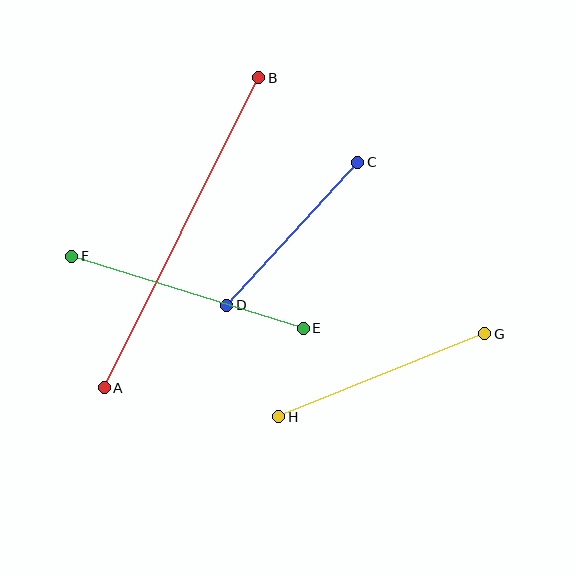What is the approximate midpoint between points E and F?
The midpoint is at approximately (187, 292) pixels.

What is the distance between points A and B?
The distance is approximately 346 pixels.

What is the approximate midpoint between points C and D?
The midpoint is at approximately (292, 234) pixels.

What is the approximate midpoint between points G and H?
The midpoint is at approximately (382, 375) pixels.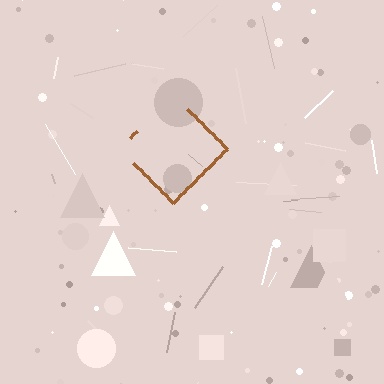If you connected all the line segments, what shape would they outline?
They would outline a diamond.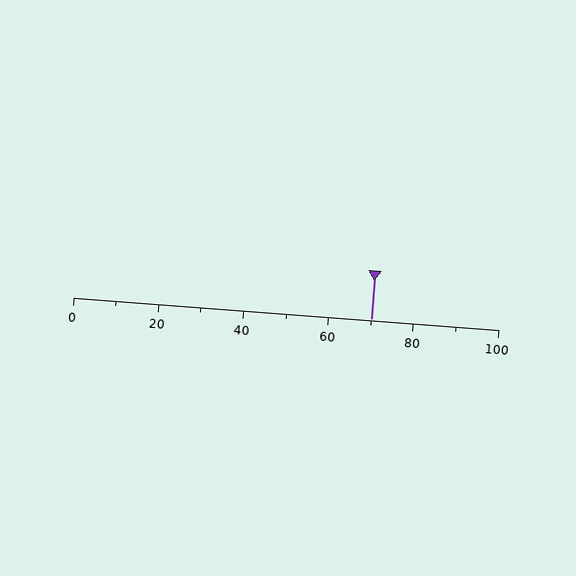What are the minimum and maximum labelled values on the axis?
The axis runs from 0 to 100.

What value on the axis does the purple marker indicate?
The marker indicates approximately 70.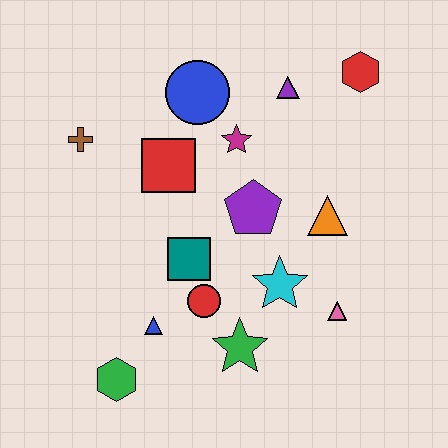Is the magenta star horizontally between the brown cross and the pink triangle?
Yes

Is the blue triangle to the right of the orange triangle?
No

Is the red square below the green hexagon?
No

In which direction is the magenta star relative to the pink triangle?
The magenta star is above the pink triangle.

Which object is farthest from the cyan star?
The brown cross is farthest from the cyan star.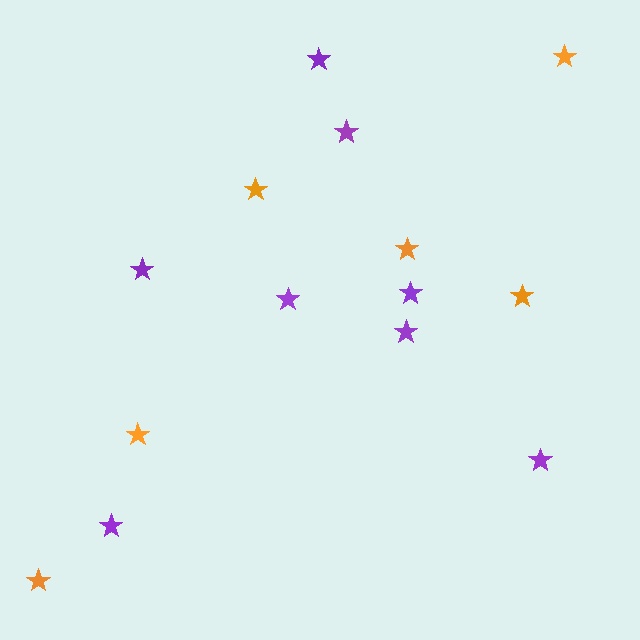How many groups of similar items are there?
There are 2 groups: one group of purple stars (8) and one group of orange stars (6).